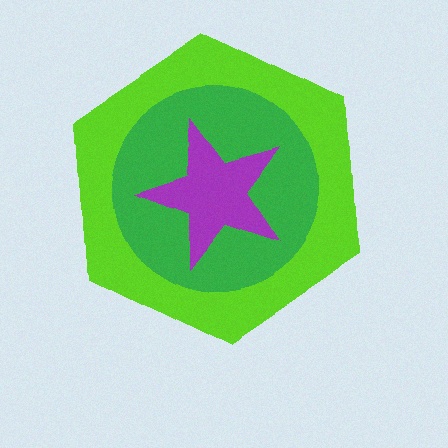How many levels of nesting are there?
3.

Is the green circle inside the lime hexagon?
Yes.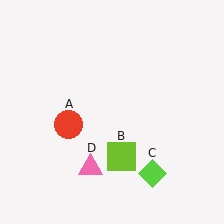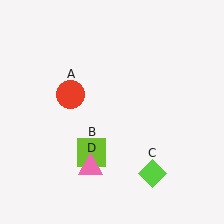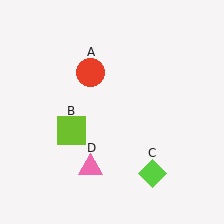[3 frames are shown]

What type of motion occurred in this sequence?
The red circle (object A), lime square (object B) rotated clockwise around the center of the scene.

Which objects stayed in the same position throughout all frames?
Lime diamond (object C) and pink triangle (object D) remained stationary.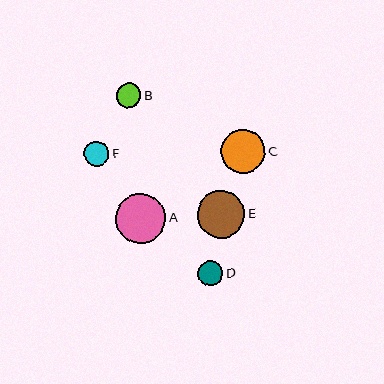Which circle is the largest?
Circle A is the largest with a size of approximately 50 pixels.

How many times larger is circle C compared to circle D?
Circle C is approximately 1.8 times the size of circle D.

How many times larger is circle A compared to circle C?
Circle A is approximately 1.1 times the size of circle C.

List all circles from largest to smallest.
From largest to smallest: A, E, C, F, D, B.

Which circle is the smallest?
Circle B is the smallest with a size of approximately 25 pixels.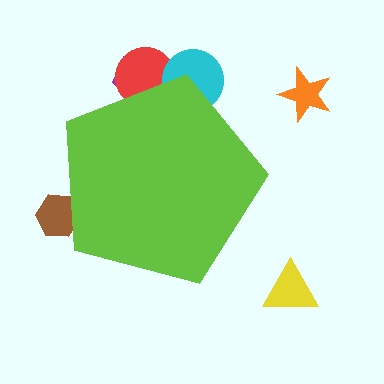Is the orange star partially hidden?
No, the orange star is fully visible.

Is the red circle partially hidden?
Yes, the red circle is partially hidden behind the lime pentagon.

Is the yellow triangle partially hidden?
No, the yellow triangle is fully visible.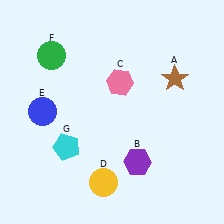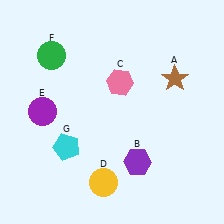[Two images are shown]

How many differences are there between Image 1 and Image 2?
There is 1 difference between the two images.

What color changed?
The circle (E) changed from blue in Image 1 to purple in Image 2.